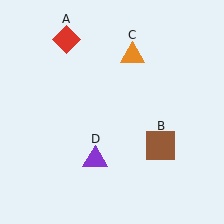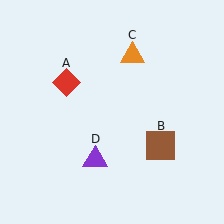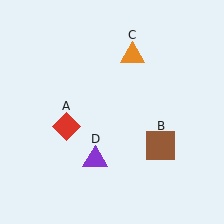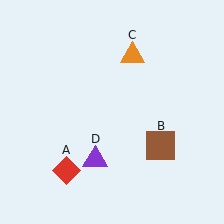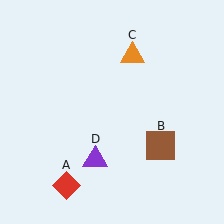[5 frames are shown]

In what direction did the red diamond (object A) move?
The red diamond (object A) moved down.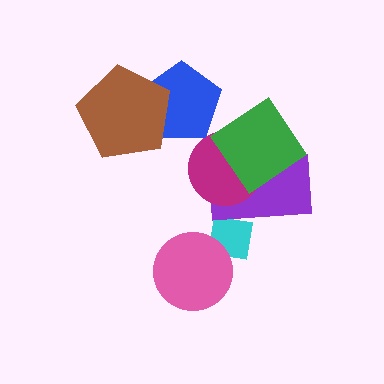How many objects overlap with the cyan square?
2 objects overlap with the cyan square.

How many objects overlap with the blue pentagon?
1 object overlaps with the blue pentagon.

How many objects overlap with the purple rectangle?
3 objects overlap with the purple rectangle.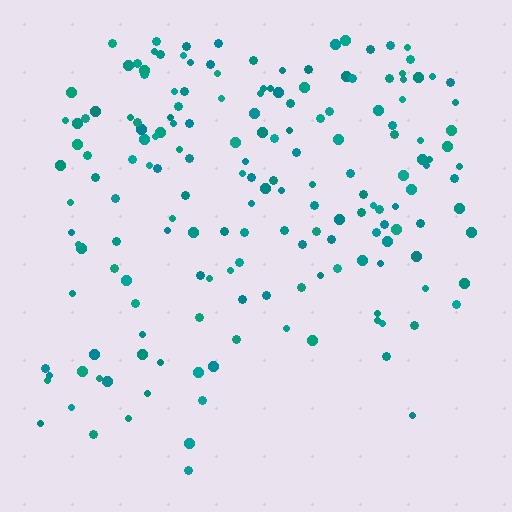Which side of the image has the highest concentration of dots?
The top.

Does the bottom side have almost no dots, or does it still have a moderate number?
Still a moderate number, just noticeably fewer than the top.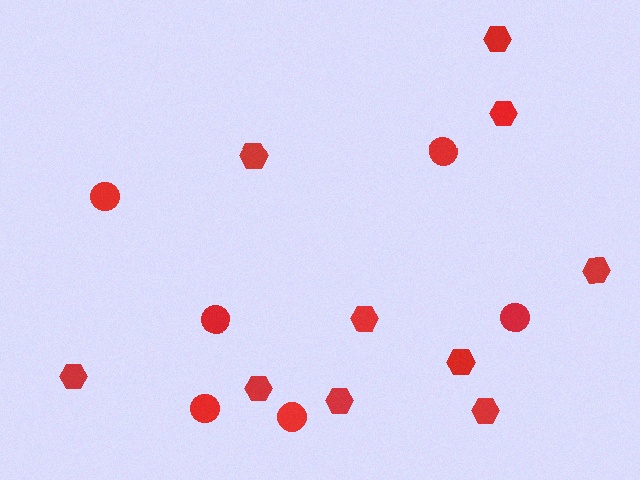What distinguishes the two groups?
There are 2 groups: one group of hexagons (10) and one group of circles (6).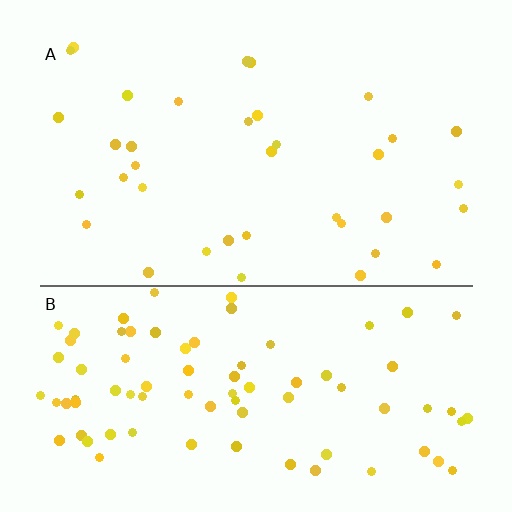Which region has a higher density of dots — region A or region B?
B (the bottom).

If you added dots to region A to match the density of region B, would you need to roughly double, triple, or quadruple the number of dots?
Approximately double.